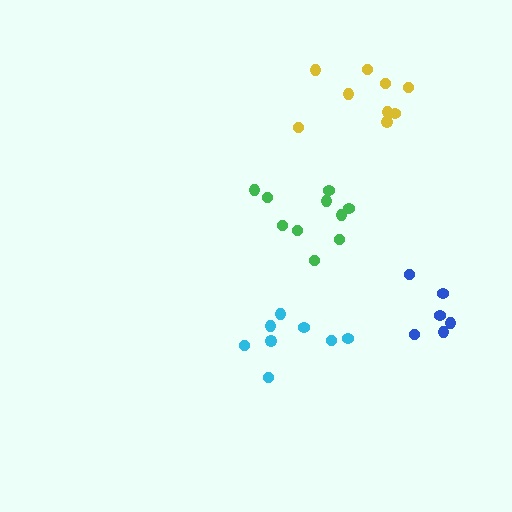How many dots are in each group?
Group 1: 9 dots, Group 2: 10 dots, Group 3: 6 dots, Group 4: 8 dots (33 total).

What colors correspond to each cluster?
The clusters are colored: yellow, green, blue, cyan.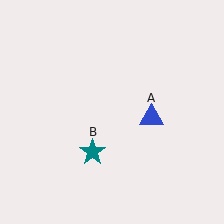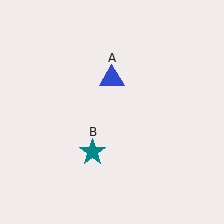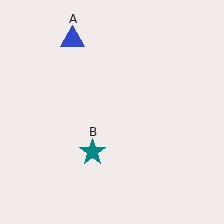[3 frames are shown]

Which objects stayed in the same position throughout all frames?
Teal star (object B) remained stationary.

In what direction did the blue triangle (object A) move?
The blue triangle (object A) moved up and to the left.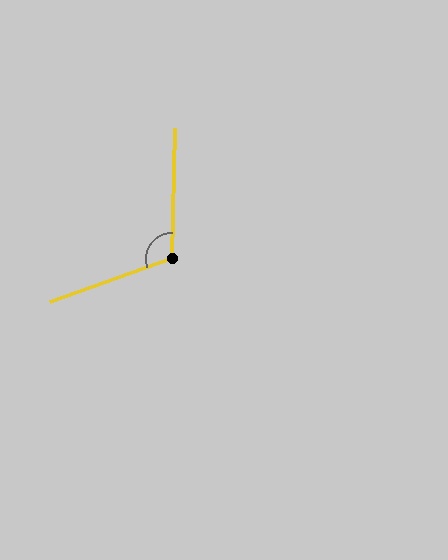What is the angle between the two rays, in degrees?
Approximately 111 degrees.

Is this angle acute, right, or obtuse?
It is obtuse.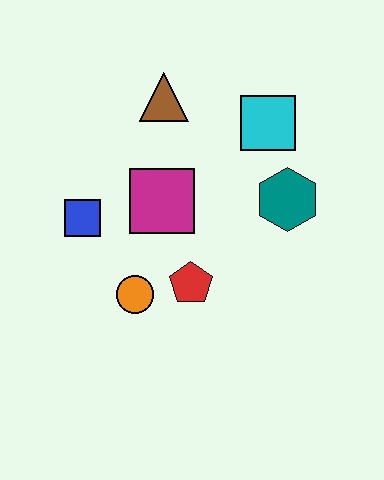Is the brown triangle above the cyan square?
Yes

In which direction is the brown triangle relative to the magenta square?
The brown triangle is above the magenta square.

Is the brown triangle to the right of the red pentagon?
No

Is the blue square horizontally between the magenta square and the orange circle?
No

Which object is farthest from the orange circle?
The cyan square is farthest from the orange circle.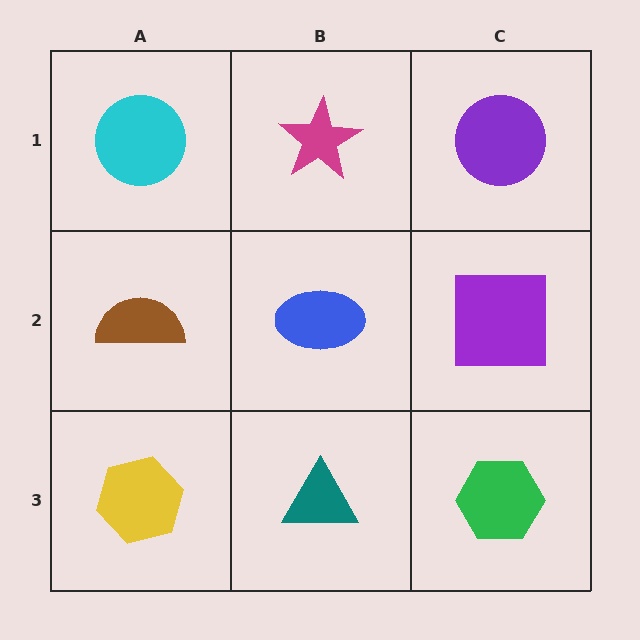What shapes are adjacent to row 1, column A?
A brown semicircle (row 2, column A), a magenta star (row 1, column B).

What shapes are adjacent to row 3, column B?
A blue ellipse (row 2, column B), a yellow hexagon (row 3, column A), a green hexagon (row 3, column C).